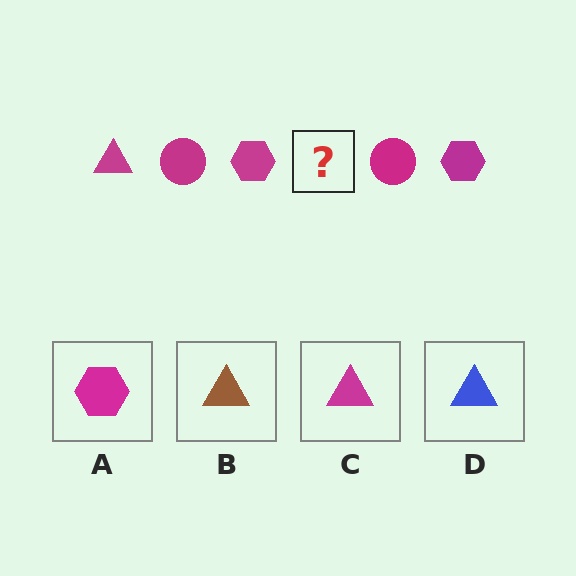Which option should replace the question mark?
Option C.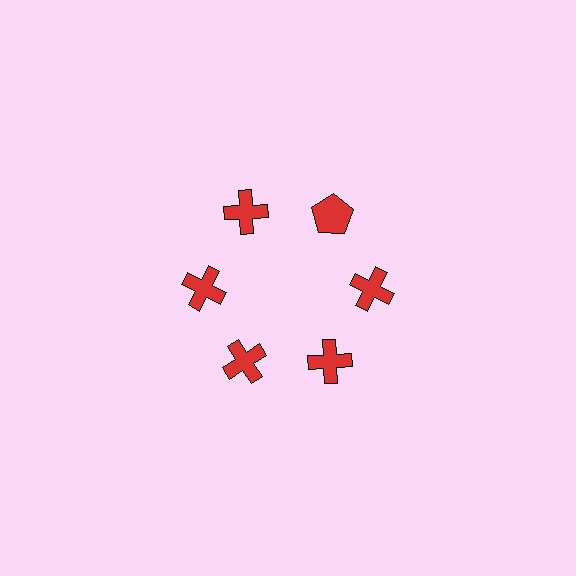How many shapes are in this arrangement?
There are 6 shapes arranged in a ring pattern.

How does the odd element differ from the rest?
It has a different shape: pentagon instead of cross.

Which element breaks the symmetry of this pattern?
The red pentagon at roughly the 1 o'clock position breaks the symmetry. All other shapes are red crosses.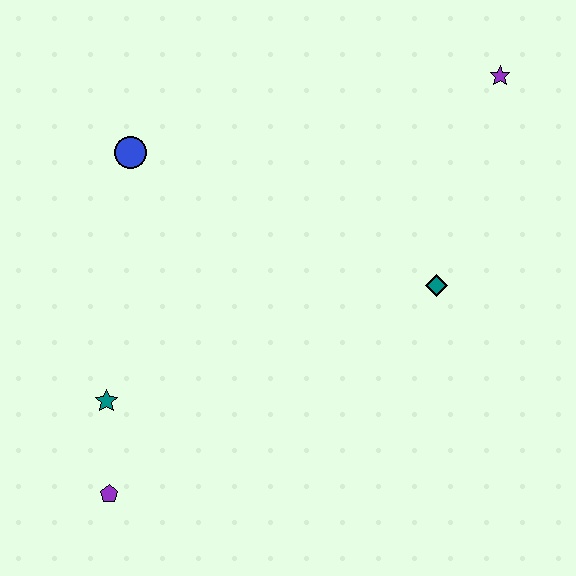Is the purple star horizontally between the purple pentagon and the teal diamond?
No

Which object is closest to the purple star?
The teal diamond is closest to the purple star.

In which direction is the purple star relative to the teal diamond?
The purple star is above the teal diamond.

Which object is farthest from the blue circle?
The purple star is farthest from the blue circle.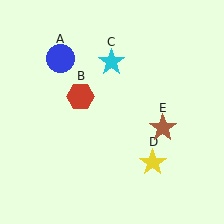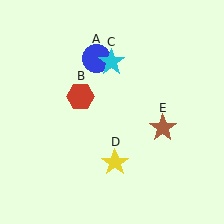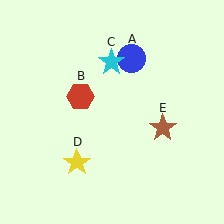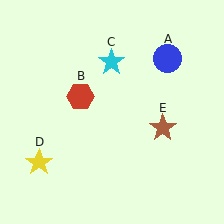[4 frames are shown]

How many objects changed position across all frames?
2 objects changed position: blue circle (object A), yellow star (object D).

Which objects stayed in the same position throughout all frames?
Red hexagon (object B) and cyan star (object C) and brown star (object E) remained stationary.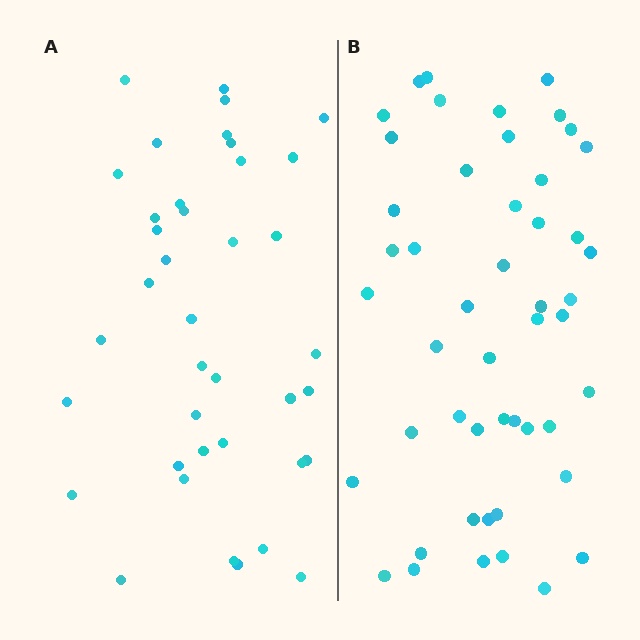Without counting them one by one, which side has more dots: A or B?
Region B (the right region) has more dots.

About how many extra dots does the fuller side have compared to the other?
Region B has roughly 10 or so more dots than region A.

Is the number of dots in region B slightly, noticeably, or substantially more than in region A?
Region B has noticeably more, but not dramatically so. The ratio is roughly 1.3 to 1.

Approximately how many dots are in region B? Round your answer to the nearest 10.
About 50 dots. (The exact count is 49, which rounds to 50.)